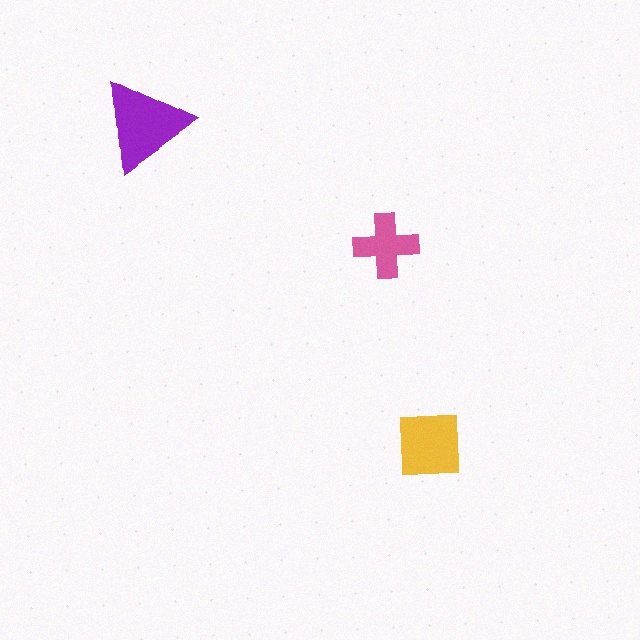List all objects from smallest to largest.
The pink cross, the yellow square, the purple triangle.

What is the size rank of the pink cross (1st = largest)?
3rd.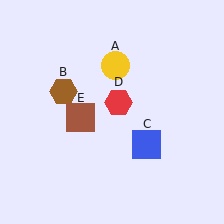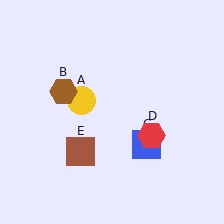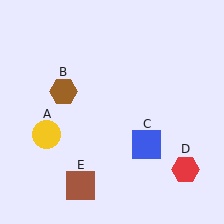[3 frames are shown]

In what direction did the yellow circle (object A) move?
The yellow circle (object A) moved down and to the left.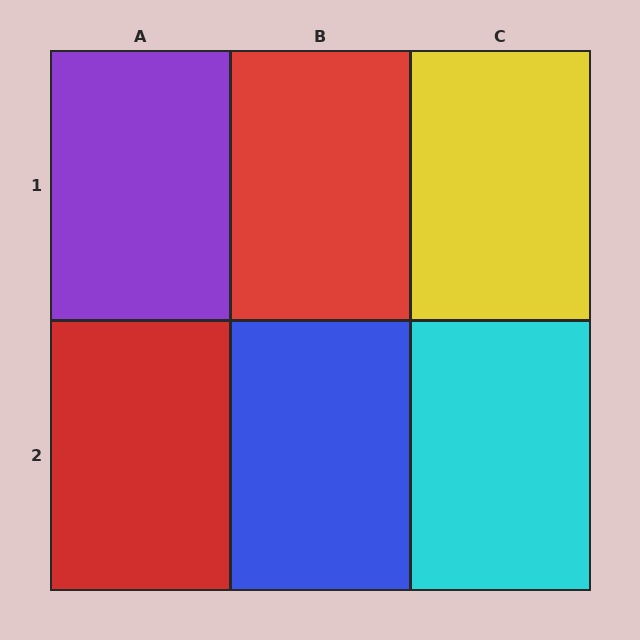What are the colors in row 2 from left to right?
Red, blue, cyan.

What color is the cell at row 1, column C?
Yellow.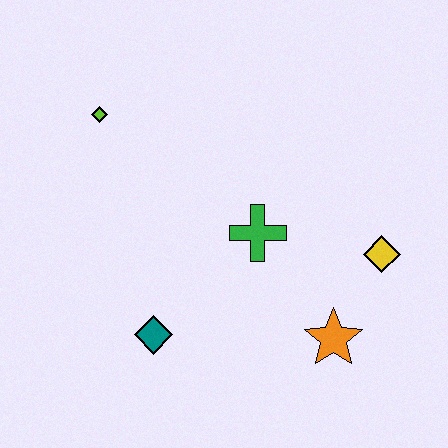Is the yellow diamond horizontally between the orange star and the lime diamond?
No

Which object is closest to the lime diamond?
The green cross is closest to the lime diamond.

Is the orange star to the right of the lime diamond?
Yes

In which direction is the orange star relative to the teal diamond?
The orange star is to the right of the teal diamond.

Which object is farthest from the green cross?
The lime diamond is farthest from the green cross.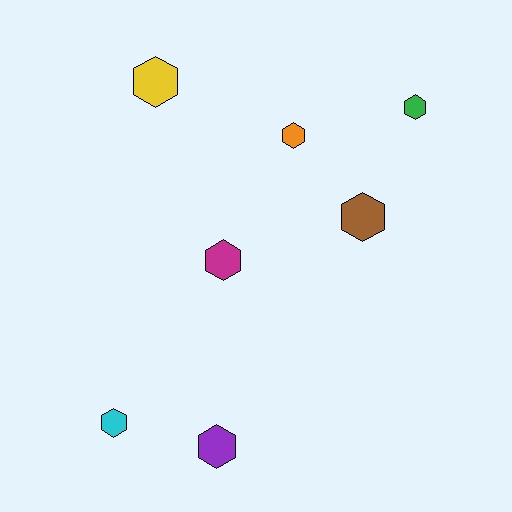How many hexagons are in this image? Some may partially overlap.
There are 7 hexagons.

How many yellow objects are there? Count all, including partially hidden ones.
There is 1 yellow object.